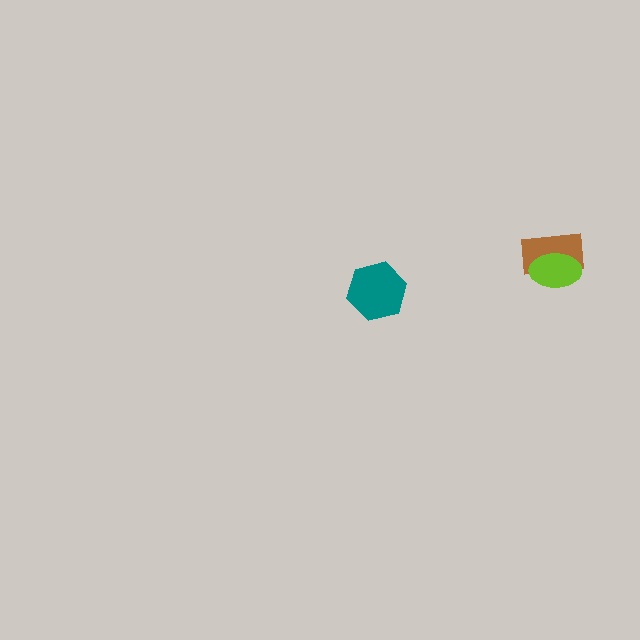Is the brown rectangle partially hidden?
Yes, it is partially covered by another shape.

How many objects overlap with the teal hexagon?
0 objects overlap with the teal hexagon.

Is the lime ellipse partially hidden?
No, no other shape covers it.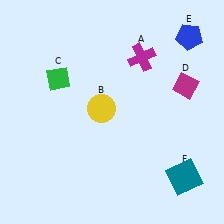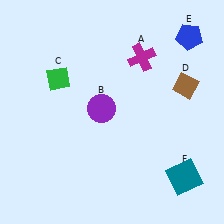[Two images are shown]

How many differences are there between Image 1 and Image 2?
There are 2 differences between the two images.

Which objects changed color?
B changed from yellow to purple. D changed from magenta to brown.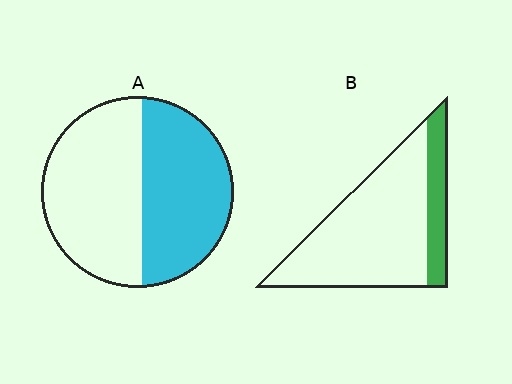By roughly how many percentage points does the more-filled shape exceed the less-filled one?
By roughly 25 percentage points (A over B).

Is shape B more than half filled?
No.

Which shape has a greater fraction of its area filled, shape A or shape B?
Shape A.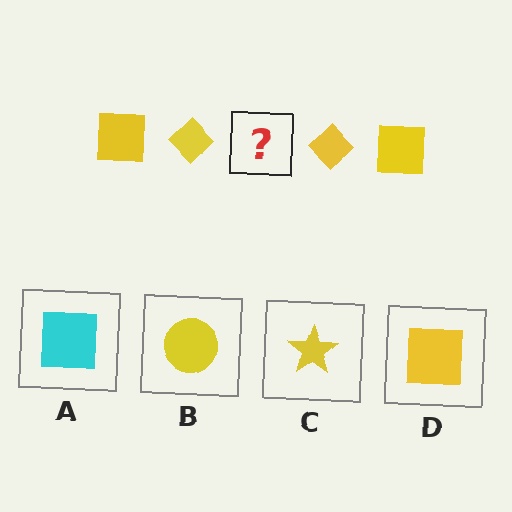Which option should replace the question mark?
Option D.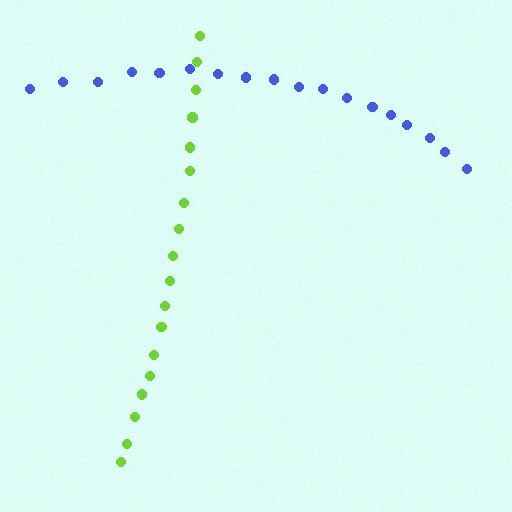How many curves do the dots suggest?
There are 2 distinct paths.